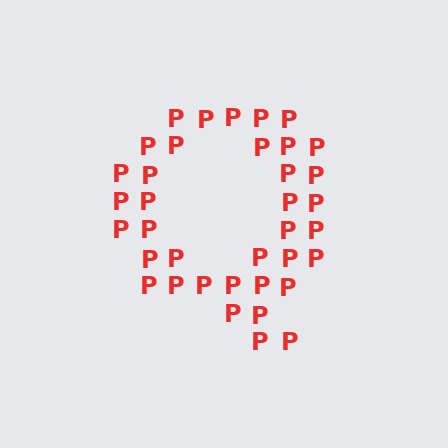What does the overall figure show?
The overall figure shows the letter Q.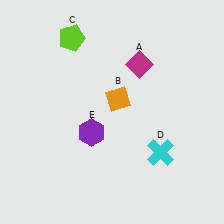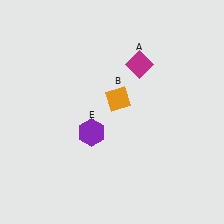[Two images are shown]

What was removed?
The lime pentagon (C), the cyan cross (D) were removed in Image 2.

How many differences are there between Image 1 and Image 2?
There are 2 differences between the two images.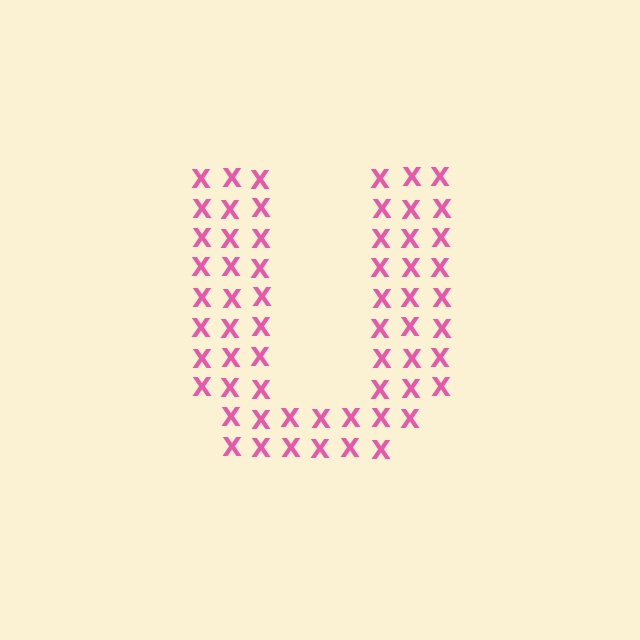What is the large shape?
The large shape is the letter U.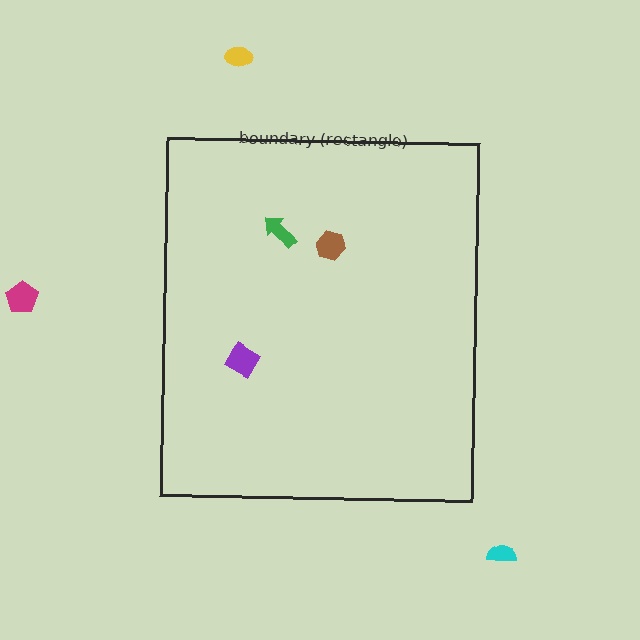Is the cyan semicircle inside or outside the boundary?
Outside.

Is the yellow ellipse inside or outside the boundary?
Outside.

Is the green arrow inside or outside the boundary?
Inside.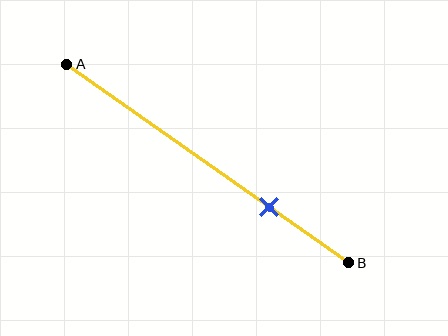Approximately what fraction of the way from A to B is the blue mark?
The blue mark is approximately 70% of the way from A to B.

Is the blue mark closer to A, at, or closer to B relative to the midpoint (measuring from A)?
The blue mark is closer to point B than the midpoint of segment AB.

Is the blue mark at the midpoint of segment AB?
No, the mark is at about 70% from A, not at the 50% midpoint.